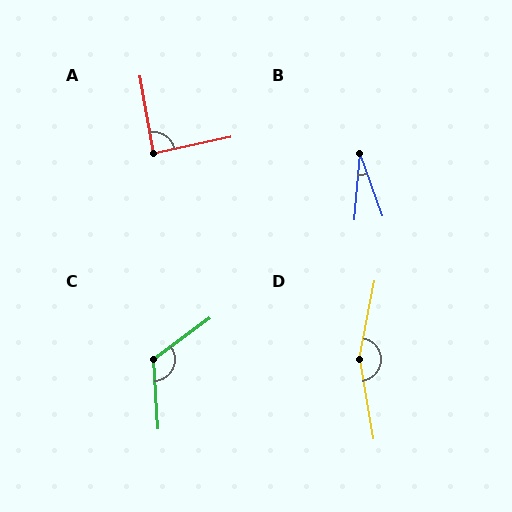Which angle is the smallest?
B, at approximately 24 degrees.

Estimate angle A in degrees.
Approximately 88 degrees.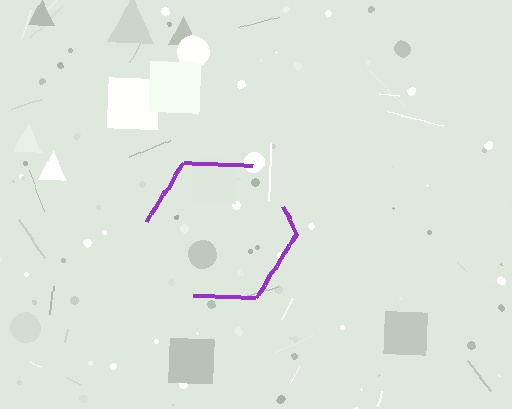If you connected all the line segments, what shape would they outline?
They would outline a hexagon.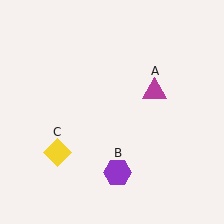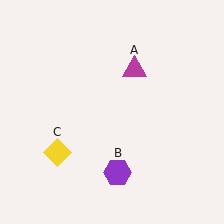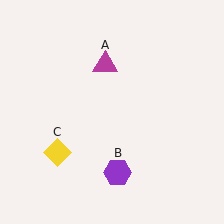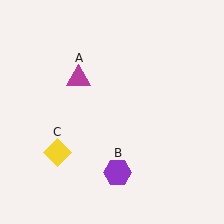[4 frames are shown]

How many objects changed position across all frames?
1 object changed position: magenta triangle (object A).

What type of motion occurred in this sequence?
The magenta triangle (object A) rotated counterclockwise around the center of the scene.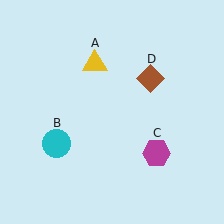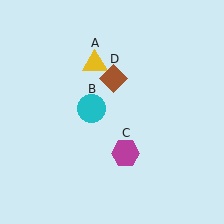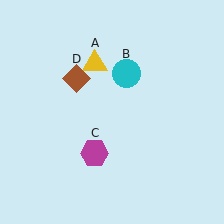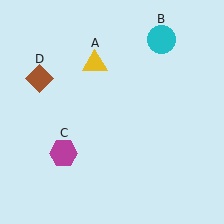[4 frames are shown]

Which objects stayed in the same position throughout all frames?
Yellow triangle (object A) remained stationary.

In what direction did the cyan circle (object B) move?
The cyan circle (object B) moved up and to the right.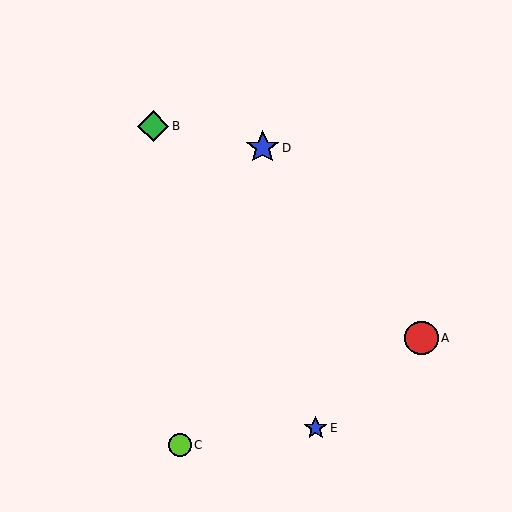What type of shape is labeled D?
Shape D is a blue star.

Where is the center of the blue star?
The center of the blue star is at (316, 428).